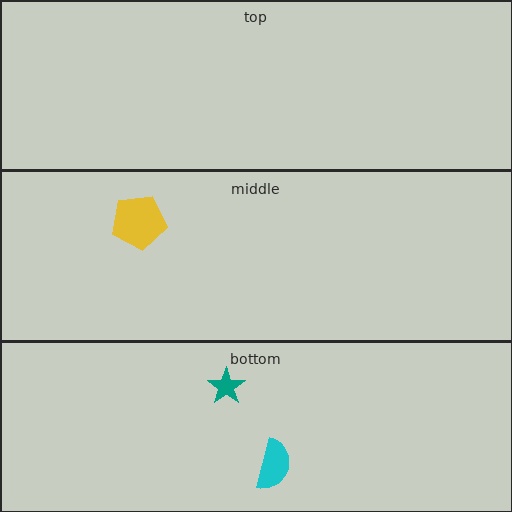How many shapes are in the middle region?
1.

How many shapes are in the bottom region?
2.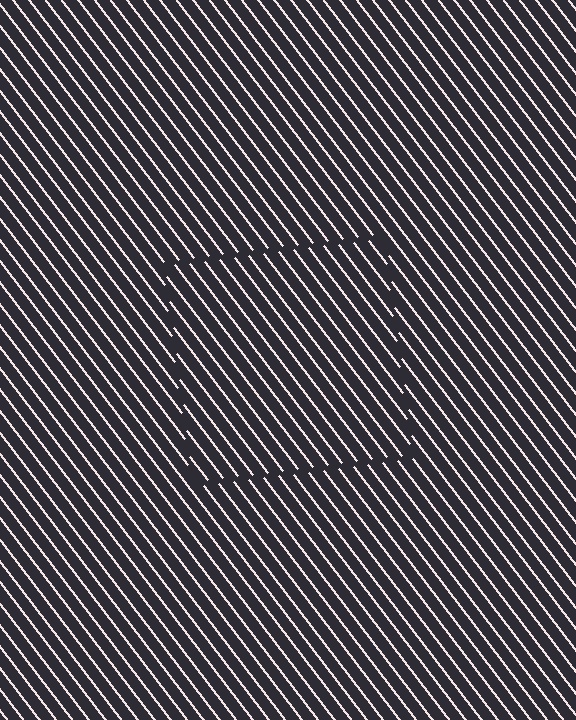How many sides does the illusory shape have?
4 sides — the line-ends trace a square.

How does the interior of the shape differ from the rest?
The interior of the shape contains the same grating, shifted by half a period — the contour is defined by the phase discontinuity where line-ends from the inner and outer gratings abut.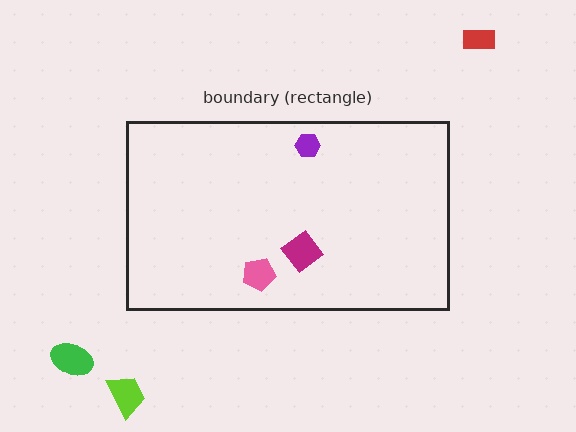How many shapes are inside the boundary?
3 inside, 3 outside.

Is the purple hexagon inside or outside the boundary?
Inside.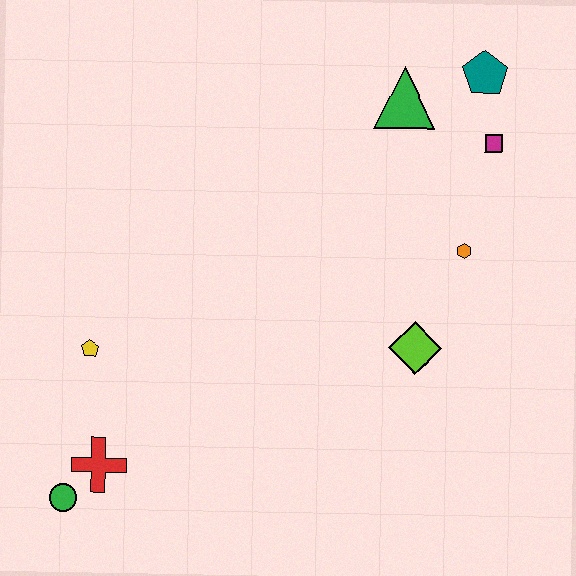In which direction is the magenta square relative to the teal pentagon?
The magenta square is below the teal pentagon.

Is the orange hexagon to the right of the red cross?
Yes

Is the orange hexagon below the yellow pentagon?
No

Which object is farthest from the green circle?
The teal pentagon is farthest from the green circle.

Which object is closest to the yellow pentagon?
The red cross is closest to the yellow pentagon.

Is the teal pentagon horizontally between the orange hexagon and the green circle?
No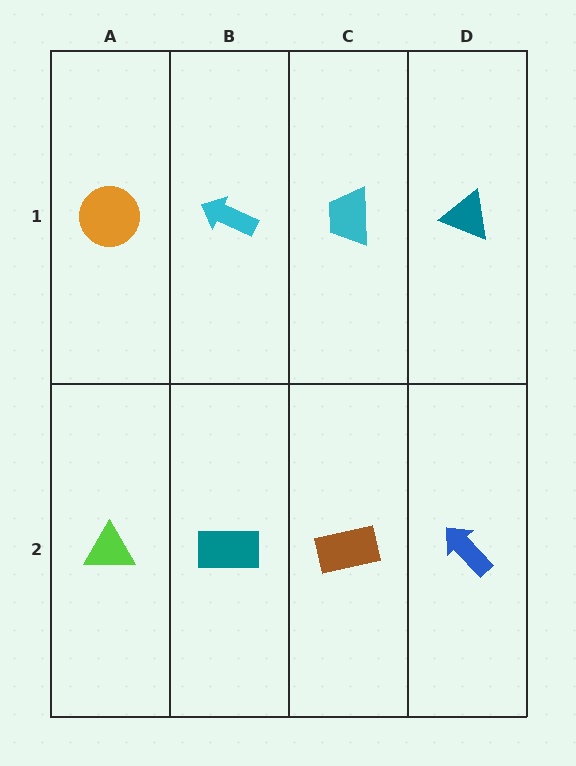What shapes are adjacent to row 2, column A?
An orange circle (row 1, column A), a teal rectangle (row 2, column B).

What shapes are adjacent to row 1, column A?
A lime triangle (row 2, column A), a cyan arrow (row 1, column B).